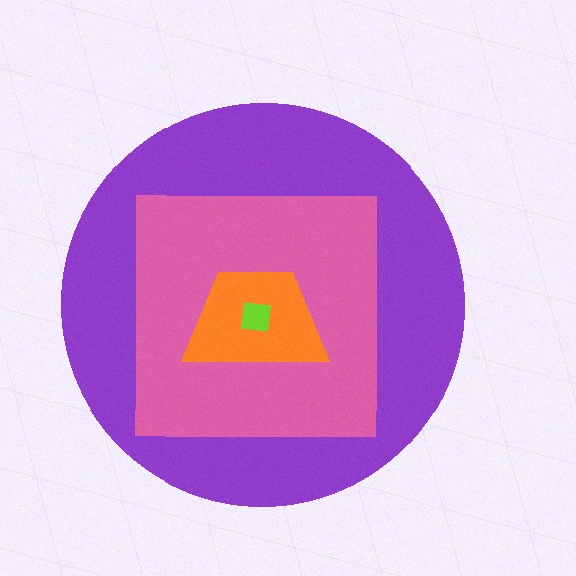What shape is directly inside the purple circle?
The pink square.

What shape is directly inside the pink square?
The orange trapezoid.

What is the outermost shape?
The purple circle.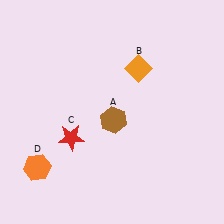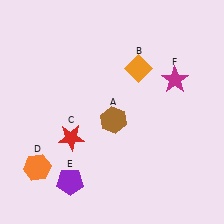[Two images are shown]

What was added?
A purple pentagon (E), a magenta star (F) were added in Image 2.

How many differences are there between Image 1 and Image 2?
There are 2 differences between the two images.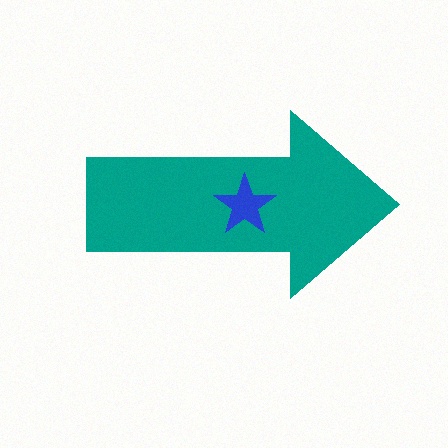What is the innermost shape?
The blue star.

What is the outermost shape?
The teal arrow.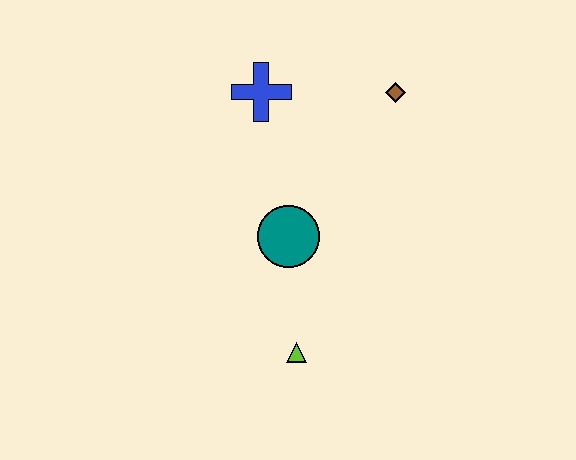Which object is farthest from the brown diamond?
The lime triangle is farthest from the brown diamond.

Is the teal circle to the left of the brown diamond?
Yes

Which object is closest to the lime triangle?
The teal circle is closest to the lime triangle.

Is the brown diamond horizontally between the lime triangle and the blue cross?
No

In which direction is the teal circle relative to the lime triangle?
The teal circle is above the lime triangle.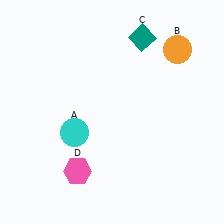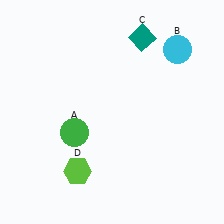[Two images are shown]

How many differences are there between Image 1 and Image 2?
There are 3 differences between the two images.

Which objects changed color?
A changed from cyan to green. B changed from orange to cyan. D changed from pink to lime.